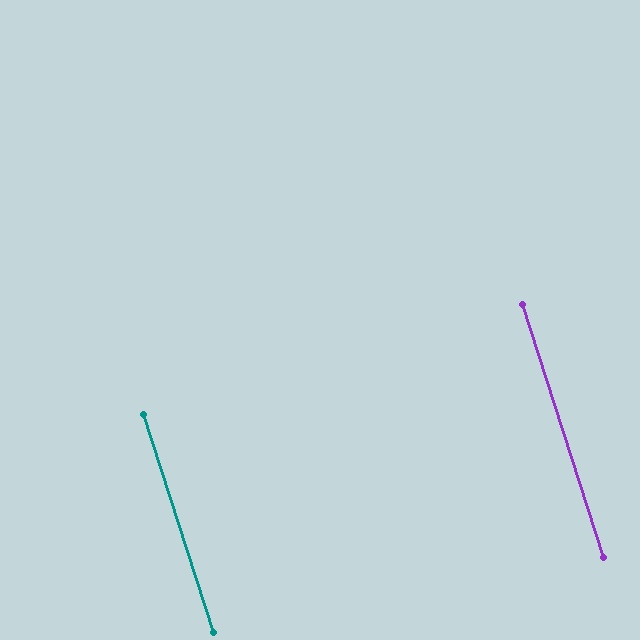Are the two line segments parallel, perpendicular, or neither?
Parallel — their directions differ by only 0.1°.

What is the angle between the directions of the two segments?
Approximately 0 degrees.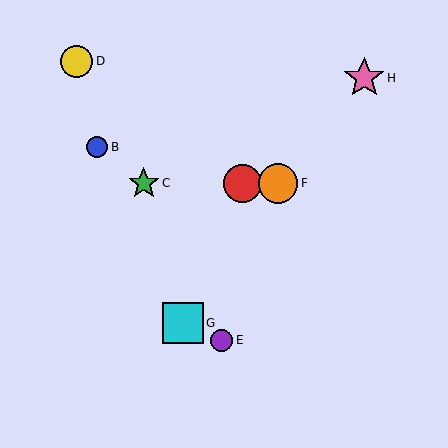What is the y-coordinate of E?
Object E is at y≈340.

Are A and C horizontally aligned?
Yes, both are at y≈183.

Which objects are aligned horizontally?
Objects A, C, F are aligned horizontally.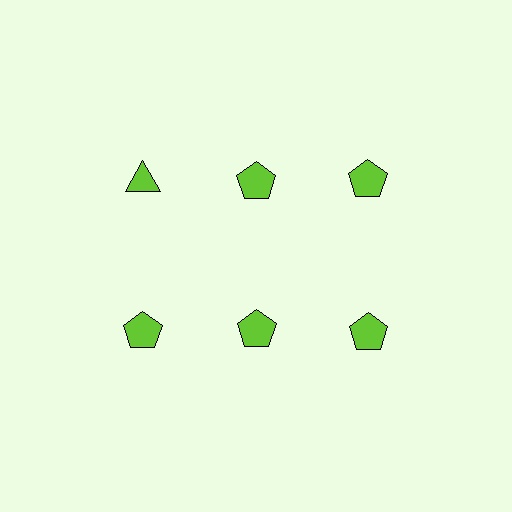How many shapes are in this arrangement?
There are 6 shapes arranged in a grid pattern.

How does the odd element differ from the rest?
It has a different shape: triangle instead of pentagon.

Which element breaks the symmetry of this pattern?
The lime triangle in the top row, leftmost column breaks the symmetry. All other shapes are lime pentagons.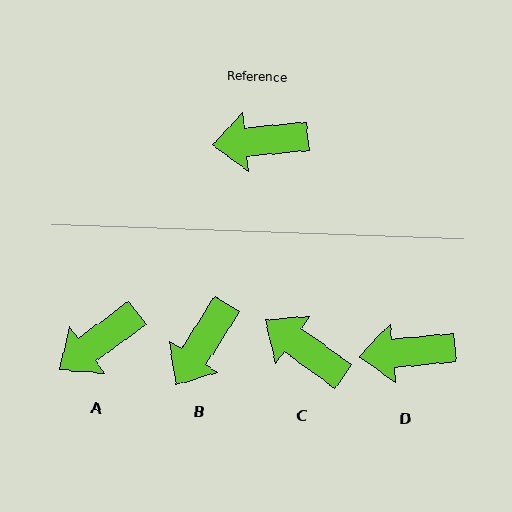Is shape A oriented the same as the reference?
No, it is off by about 31 degrees.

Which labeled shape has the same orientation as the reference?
D.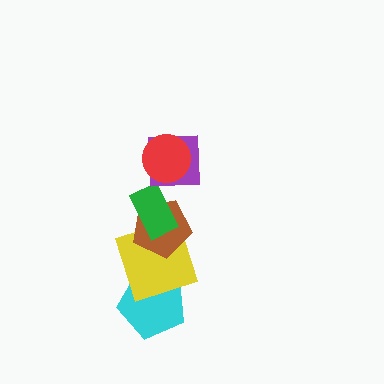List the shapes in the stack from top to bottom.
From top to bottom: the red circle, the purple square, the green rectangle, the brown pentagon, the yellow square, the cyan pentagon.